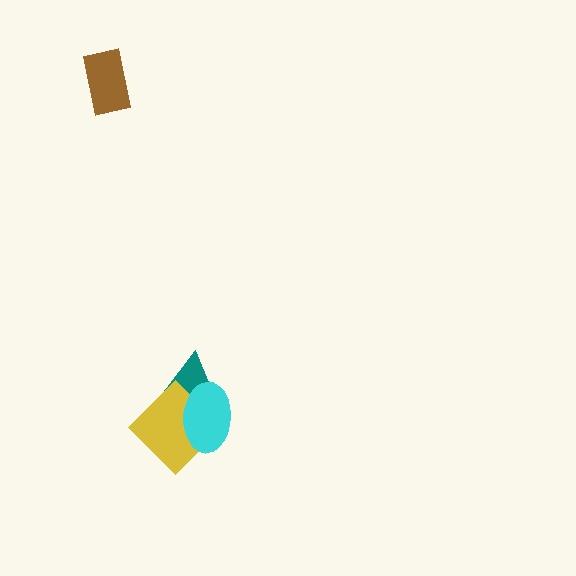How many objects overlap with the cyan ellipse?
2 objects overlap with the cyan ellipse.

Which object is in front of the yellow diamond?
The cyan ellipse is in front of the yellow diamond.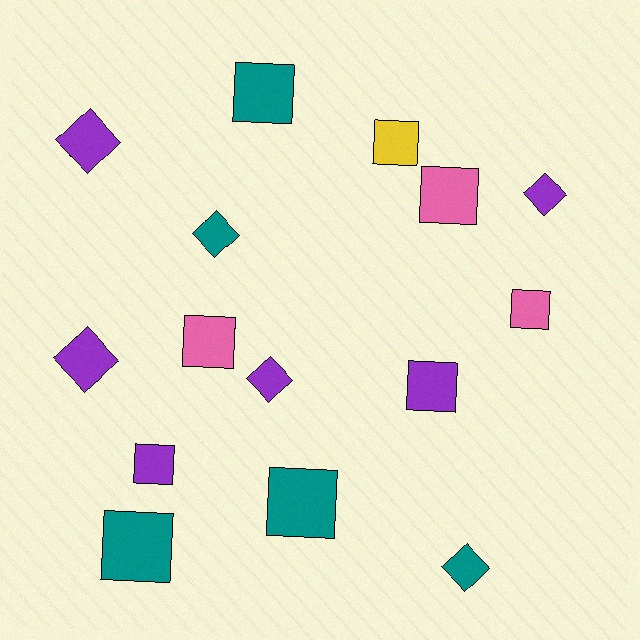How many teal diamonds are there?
There are 2 teal diamonds.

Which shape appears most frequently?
Square, with 9 objects.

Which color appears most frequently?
Purple, with 6 objects.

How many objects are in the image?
There are 15 objects.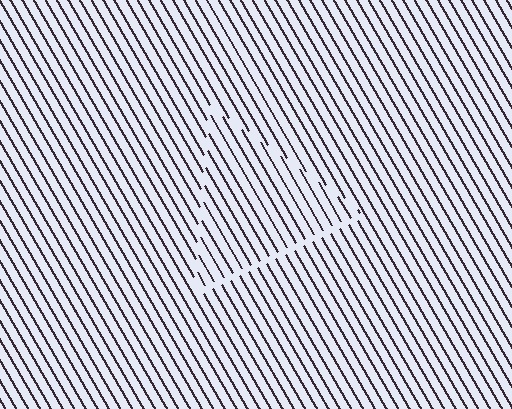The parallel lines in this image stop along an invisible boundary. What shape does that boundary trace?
An illusory triangle. The interior of the shape contains the same grating, shifted by half a period — the contour is defined by the phase discontinuity where line-ends from the inner and outer gratings abut.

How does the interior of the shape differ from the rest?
The interior of the shape contains the same grating, shifted by half a period — the contour is defined by the phase discontinuity where line-ends from the inner and outer gratings abut.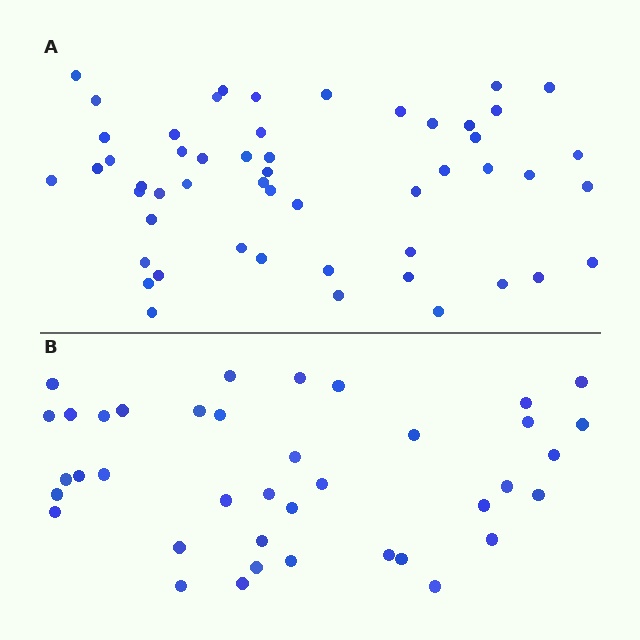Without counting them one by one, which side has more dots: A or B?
Region A (the top region) has more dots.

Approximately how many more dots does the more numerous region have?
Region A has approximately 15 more dots than region B.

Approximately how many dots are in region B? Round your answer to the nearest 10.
About 40 dots. (The exact count is 39, which rounds to 40.)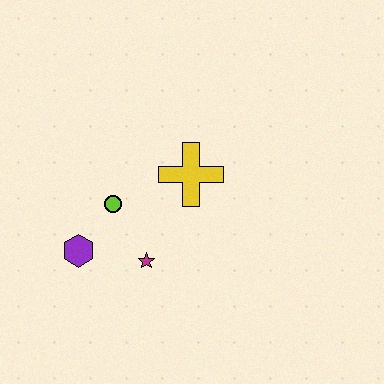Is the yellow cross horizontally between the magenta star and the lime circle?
No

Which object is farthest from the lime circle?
The yellow cross is farthest from the lime circle.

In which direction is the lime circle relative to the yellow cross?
The lime circle is to the left of the yellow cross.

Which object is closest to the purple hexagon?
The lime circle is closest to the purple hexagon.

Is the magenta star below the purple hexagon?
Yes